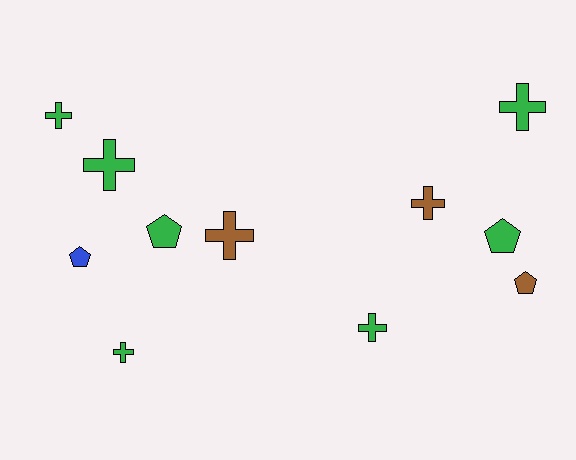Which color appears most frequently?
Green, with 7 objects.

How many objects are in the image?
There are 11 objects.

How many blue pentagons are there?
There is 1 blue pentagon.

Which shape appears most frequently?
Cross, with 7 objects.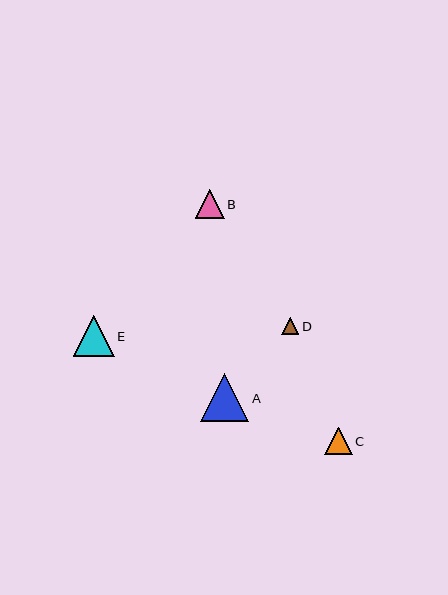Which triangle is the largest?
Triangle A is the largest with a size of approximately 48 pixels.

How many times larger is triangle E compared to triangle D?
Triangle E is approximately 2.4 times the size of triangle D.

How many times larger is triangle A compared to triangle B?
Triangle A is approximately 1.7 times the size of triangle B.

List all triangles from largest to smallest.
From largest to smallest: A, E, B, C, D.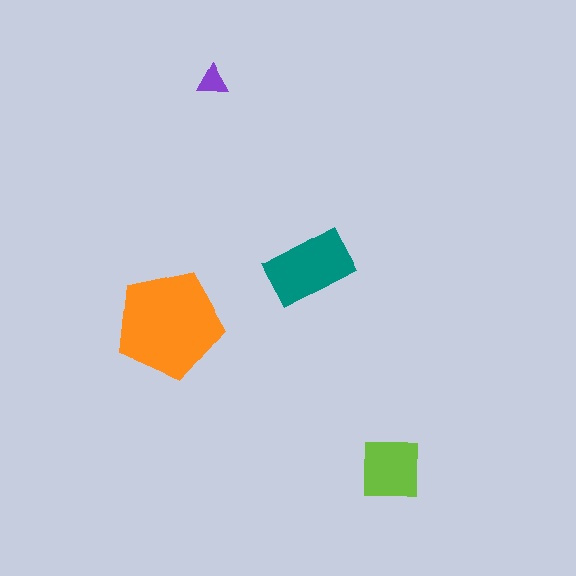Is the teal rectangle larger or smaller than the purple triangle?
Larger.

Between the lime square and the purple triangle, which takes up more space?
The lime square.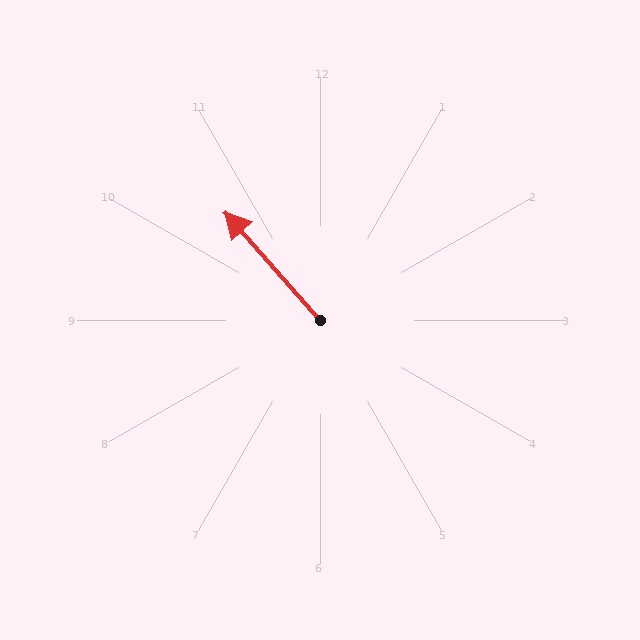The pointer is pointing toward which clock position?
Roughly 11 o'clock.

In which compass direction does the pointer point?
Northwest.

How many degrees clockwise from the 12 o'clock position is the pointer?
Approximately 319 degrees.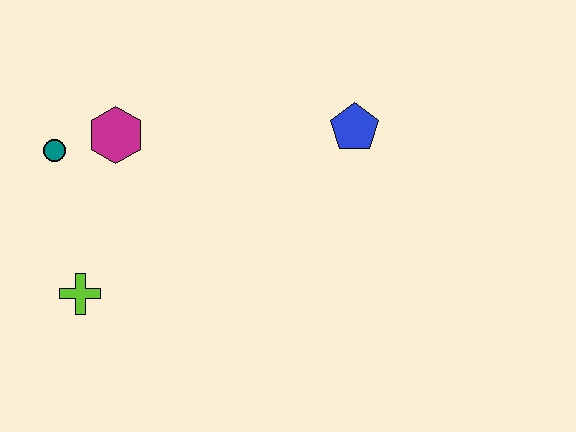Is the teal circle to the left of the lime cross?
Yes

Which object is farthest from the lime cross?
The blue pentagon is farthest from the lime cross.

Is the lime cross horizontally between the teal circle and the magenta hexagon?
Yes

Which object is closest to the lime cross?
The teal circle is closest to the lime cross.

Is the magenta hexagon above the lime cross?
Yes